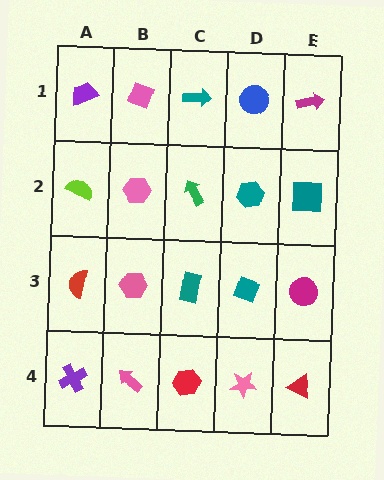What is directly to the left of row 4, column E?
A pink star.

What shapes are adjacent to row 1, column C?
A green arrow (row 2, column C), a pink diamond (row 1, column B), a blue circle (row 1, column D).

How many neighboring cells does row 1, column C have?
3.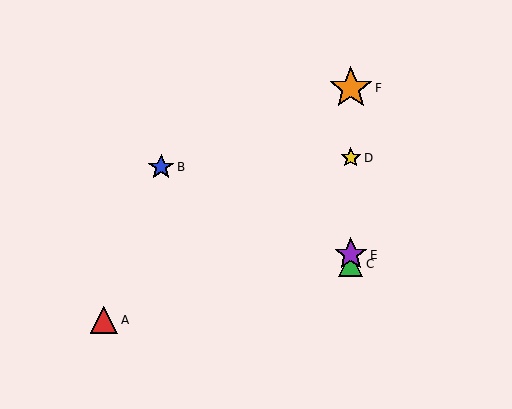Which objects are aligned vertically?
Objects C, D, E, F are aligned vertically.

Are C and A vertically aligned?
No, C is at x≈351 and A is at x≈104.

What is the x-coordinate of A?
Object A is at x≈104.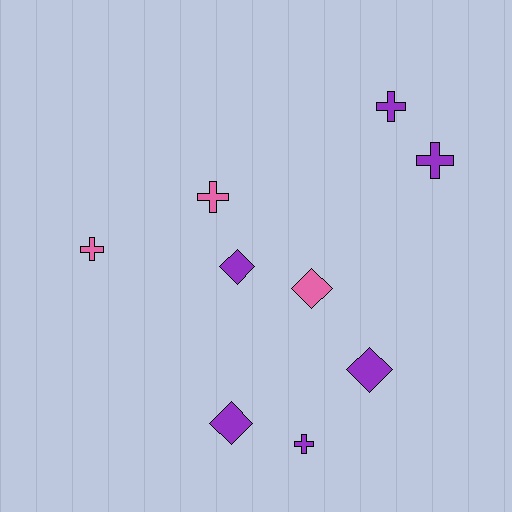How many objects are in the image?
There are 9 objects.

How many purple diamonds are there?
There are 3 purple diamonds.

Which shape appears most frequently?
Cross, with 5 objects.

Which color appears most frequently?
Purple, with 6 objects.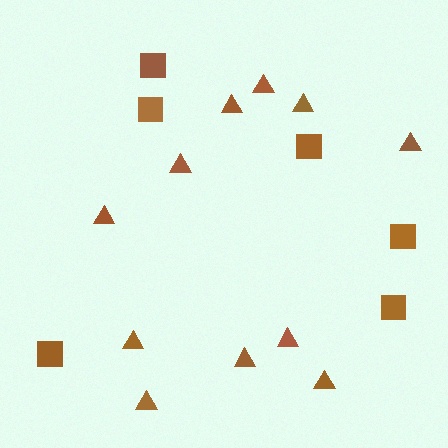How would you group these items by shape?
There are 2 groups: one group of triangles (11) and one group of squares (6).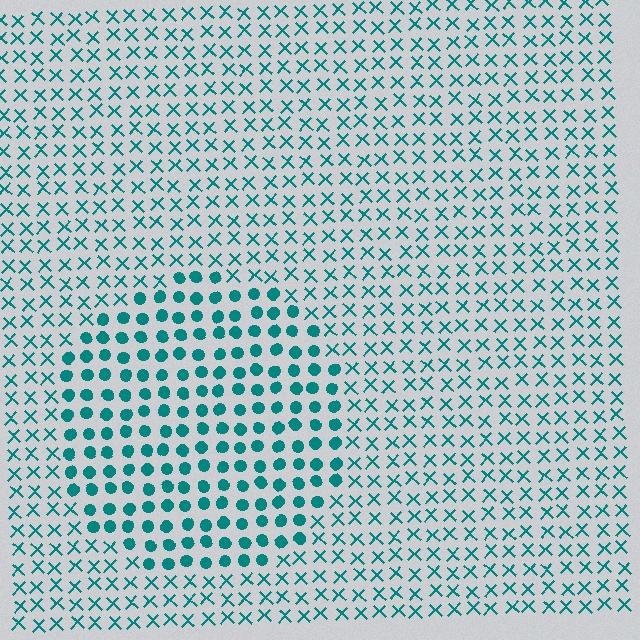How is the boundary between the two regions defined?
The boundary is defined by a change in element shape: circles inside vs. X marks outside. All elements share the same color and spacing.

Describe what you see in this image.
The image is filled with small teal elements arranged in a uniform grid. A circle-shaped region contains circles, while the surrounding area contains X marks. The boundary is defined purely by the change in element shape.